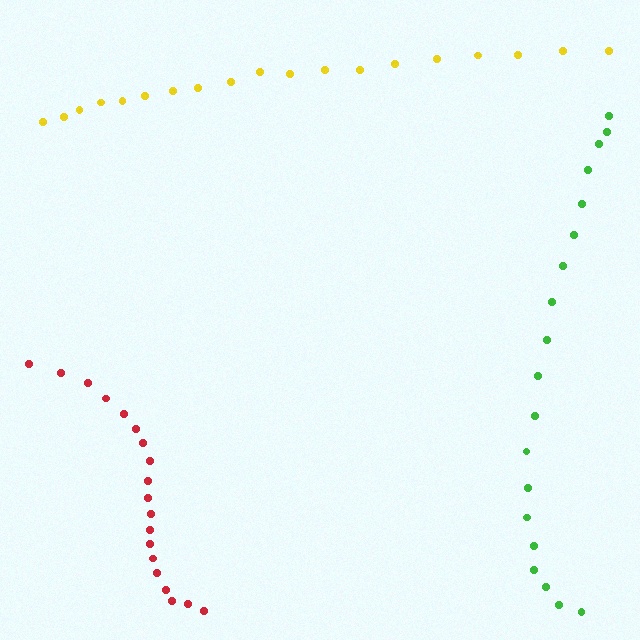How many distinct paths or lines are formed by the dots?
There are 3 distinct paths.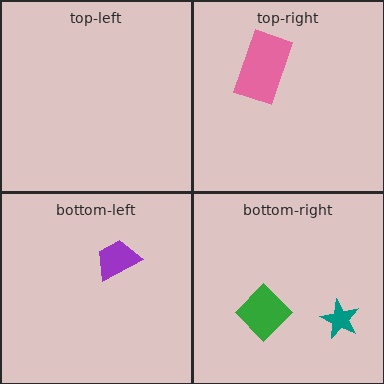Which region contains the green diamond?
The bottom-right region.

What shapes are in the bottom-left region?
The purple trapezoid.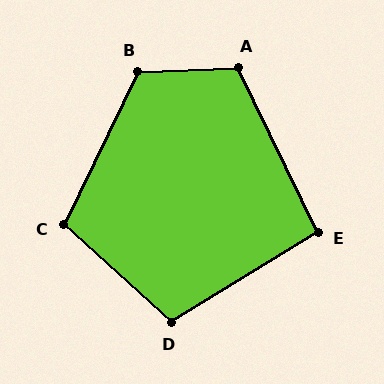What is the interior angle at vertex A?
Approximately 114 degrees (obtuse).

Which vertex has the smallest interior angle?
E, at approximately 96 degrees.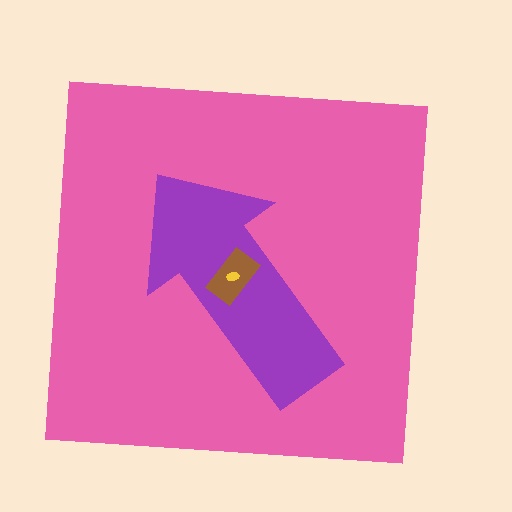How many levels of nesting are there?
4.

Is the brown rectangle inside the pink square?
Yes.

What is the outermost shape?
The pink square.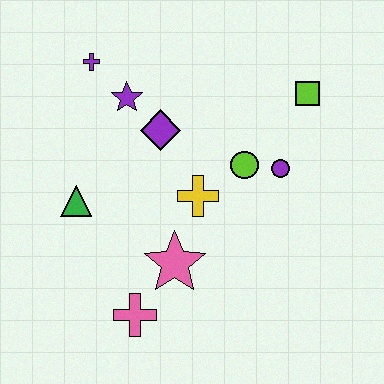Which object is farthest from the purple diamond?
The pink cross is farthest from the purple diamond.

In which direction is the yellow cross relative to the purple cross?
The yellow cross is below the purple cross.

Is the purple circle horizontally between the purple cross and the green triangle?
No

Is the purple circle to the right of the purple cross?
Yes